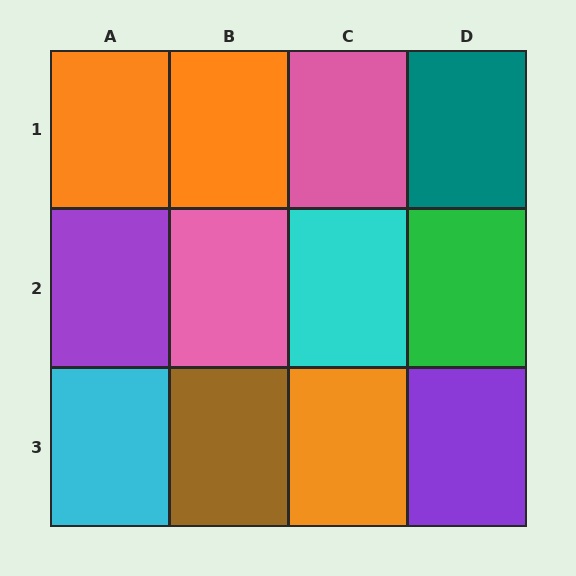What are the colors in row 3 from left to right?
Cyan, brown, orange, purple.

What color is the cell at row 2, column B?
Pink.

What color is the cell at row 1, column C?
Pink.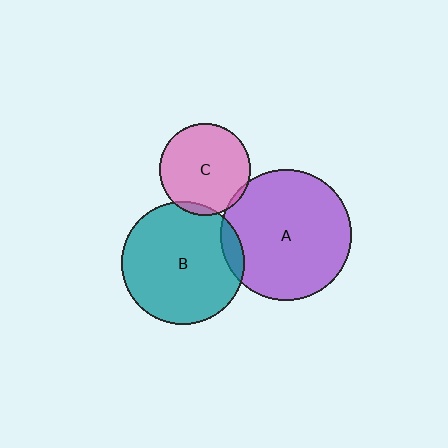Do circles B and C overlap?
Yes.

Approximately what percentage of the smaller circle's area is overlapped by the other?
Approximately 5%.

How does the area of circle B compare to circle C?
Approximately 1.8 times.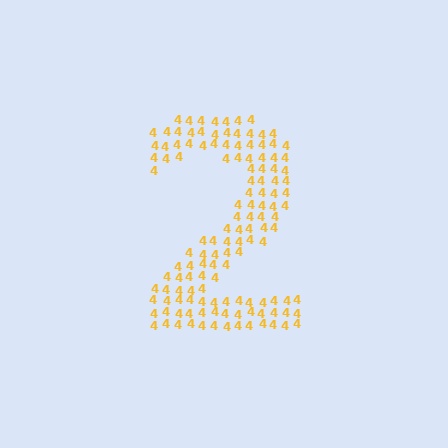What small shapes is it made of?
It is made of small digit 4's.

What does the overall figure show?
The overall figure shows the digit 2.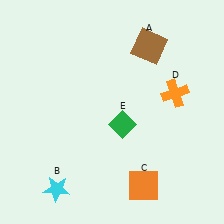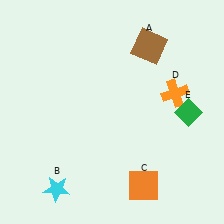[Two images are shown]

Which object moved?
The green diamond (E) moved right.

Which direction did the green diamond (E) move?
The green diamond (E) moved right.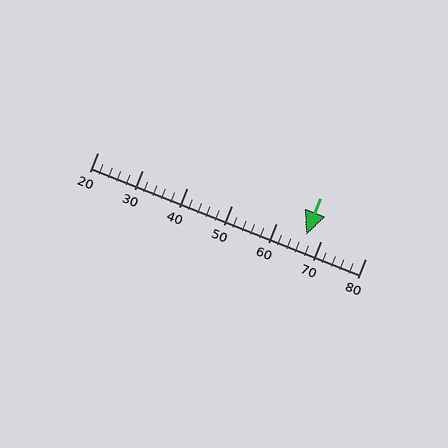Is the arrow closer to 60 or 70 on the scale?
The arrow is closer to 70.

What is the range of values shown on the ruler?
The ruler shows values from 20 to 80.